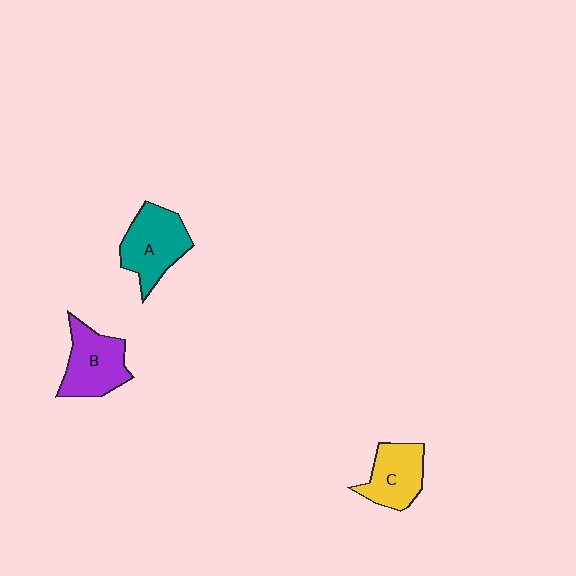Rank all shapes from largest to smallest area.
From largest to smallest: A (teal), B (purple), C (yellow).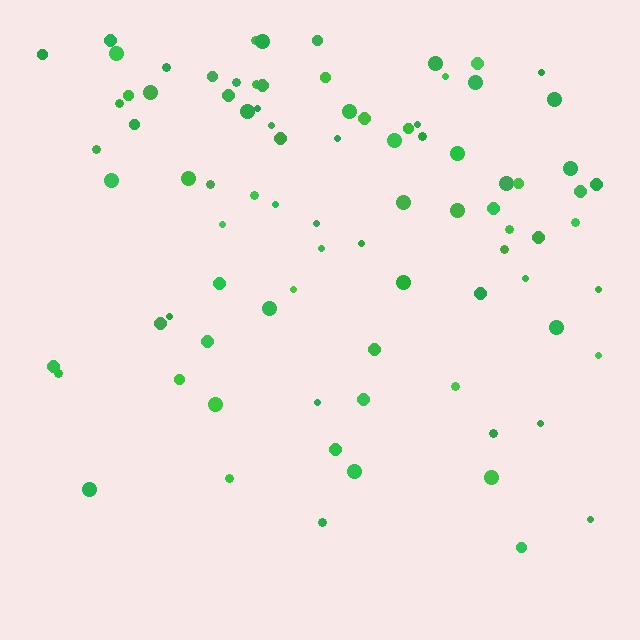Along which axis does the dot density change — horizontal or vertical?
Vertical.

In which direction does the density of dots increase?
From bottom to top, with the top side densest.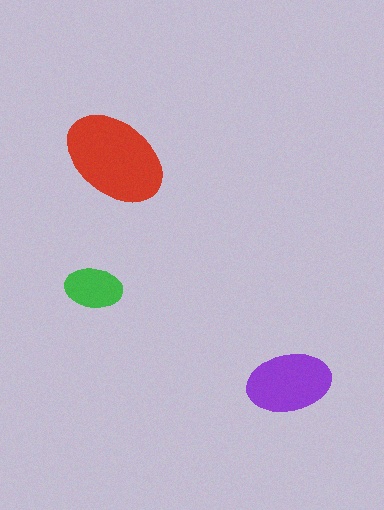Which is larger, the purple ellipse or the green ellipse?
The purple one.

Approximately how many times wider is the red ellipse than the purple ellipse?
About 1.5 times wider.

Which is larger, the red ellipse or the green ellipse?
The red one.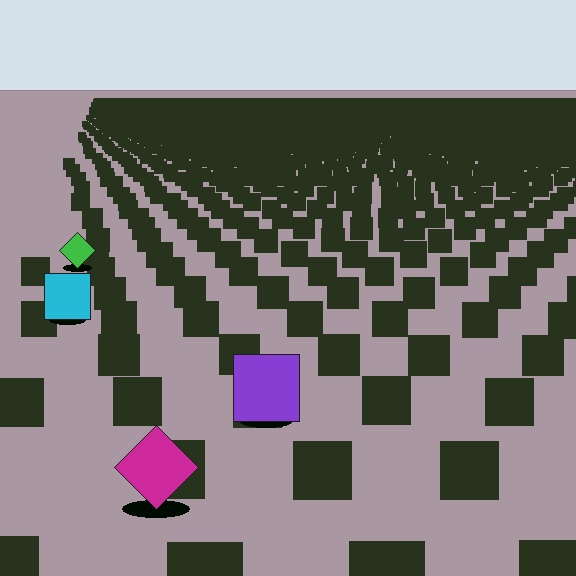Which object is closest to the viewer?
The magenta diamond is closest. The texture marks near it are larger and more spread out.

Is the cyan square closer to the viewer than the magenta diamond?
No. The magenta diamond is closer — you can tell from the texture gradient: the ground texture is coarser near it.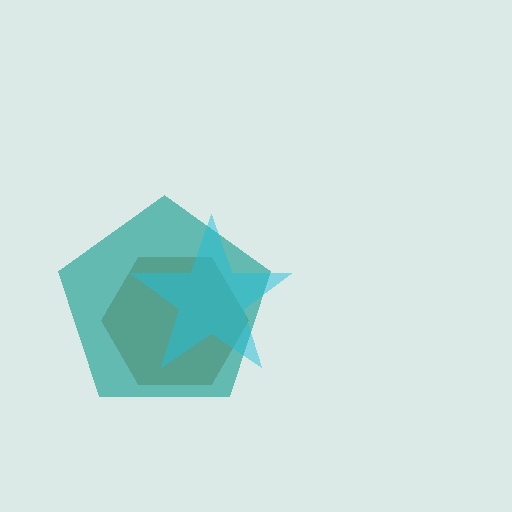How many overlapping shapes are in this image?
There are 3 overlapping shapes in the image.